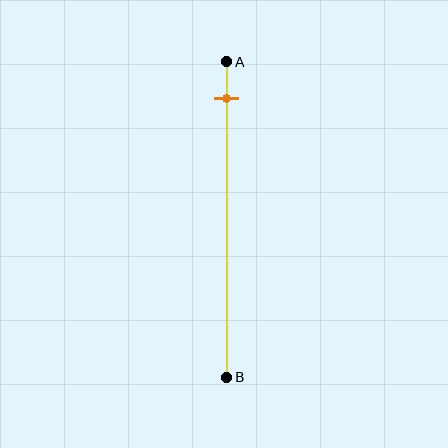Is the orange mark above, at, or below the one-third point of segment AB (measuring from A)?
The orange mark is above the one-third point of segment AB.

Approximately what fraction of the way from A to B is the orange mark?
The orange mark is approximately 10% of the way from A to B.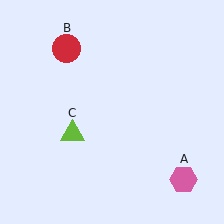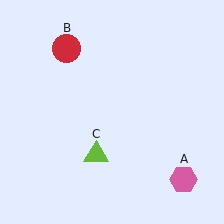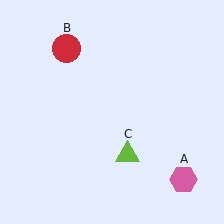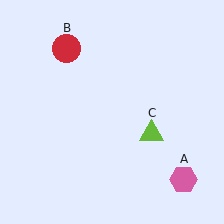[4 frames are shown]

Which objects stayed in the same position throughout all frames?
Pink hexagon (object A) and red circle (object B) remained stationary.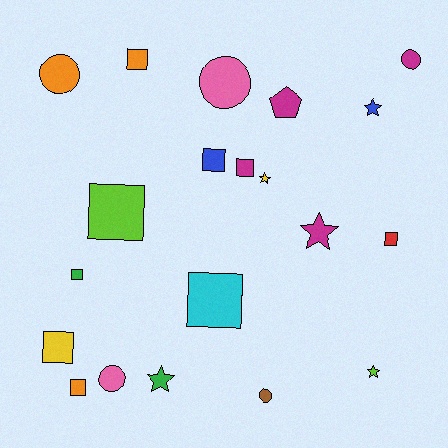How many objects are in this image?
There are 20 objects.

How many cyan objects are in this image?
There is 1 cyan object.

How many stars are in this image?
There are 5 stars.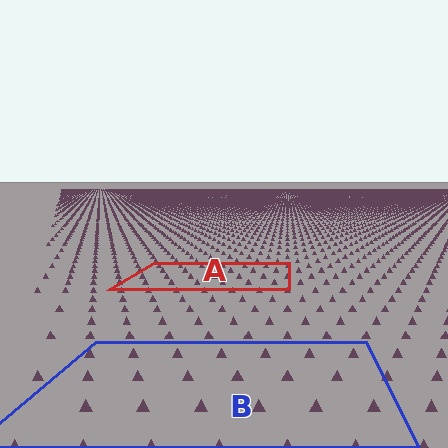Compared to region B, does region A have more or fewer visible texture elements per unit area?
Region A has more texture elements per unit area — they are packed more densely because it is farther away.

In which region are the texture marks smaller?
The texture marks are smaller in region A, because it is farther away.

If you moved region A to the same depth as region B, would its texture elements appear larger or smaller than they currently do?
They would appear larger. At a closer depth, the same texture elements are projected at a bigger on-screen size.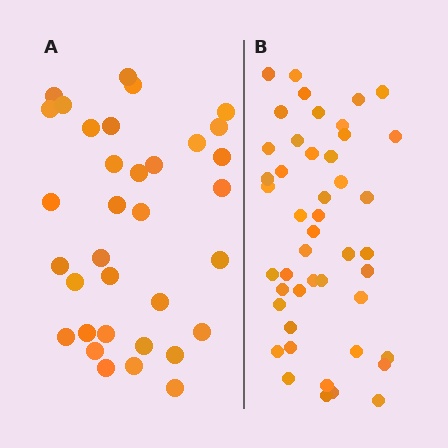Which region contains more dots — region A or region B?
Region B (the right region) has more dots.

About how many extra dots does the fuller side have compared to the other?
Region B has roughly 12 or so more dots than region A.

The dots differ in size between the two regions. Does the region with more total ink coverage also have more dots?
No. Region A has more total ink coverage because its dots are larger, but region B actually contains more individual dots. Total area can be misleading — the number of items is what matters here.